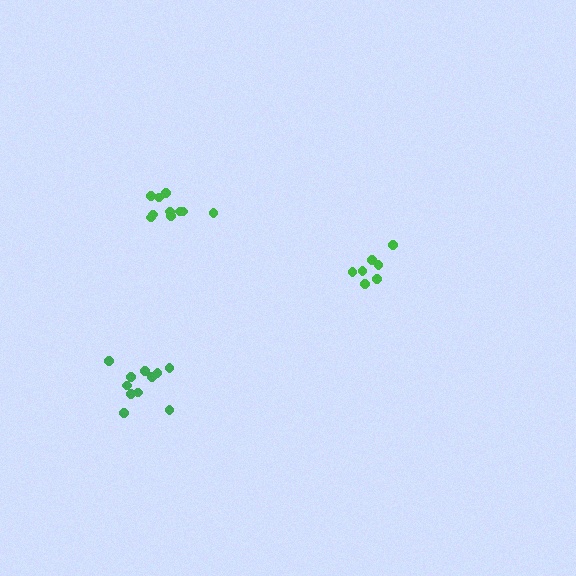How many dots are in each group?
Group 1: 7 dots, Group 2: 11 dots, Group 3: 10 dots (28 total).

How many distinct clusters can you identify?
There are 3 distinct clusters.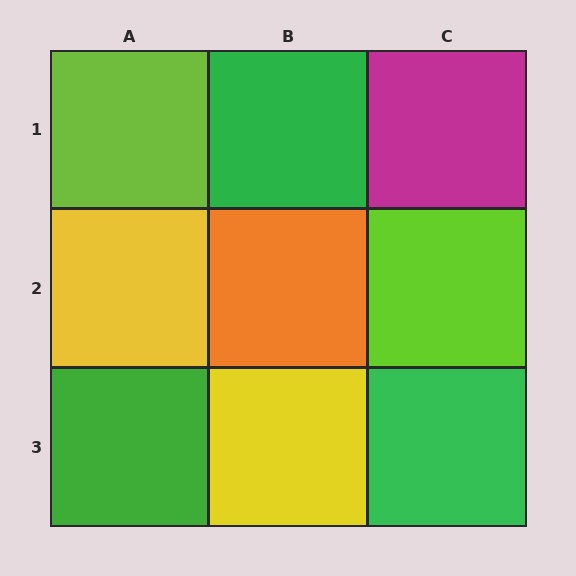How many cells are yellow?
2 cells are yellow.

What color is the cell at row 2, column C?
Lime.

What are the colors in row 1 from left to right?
Lime, green, magenta.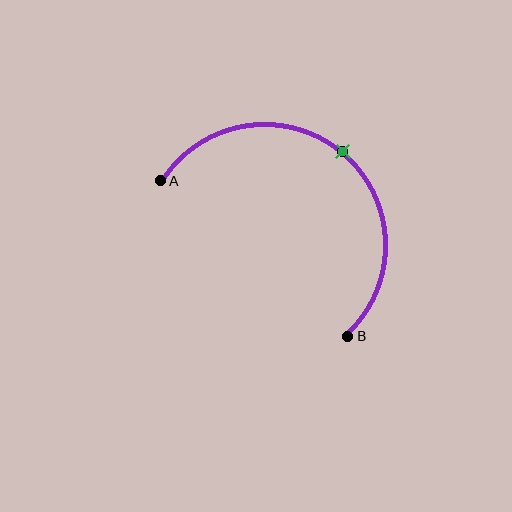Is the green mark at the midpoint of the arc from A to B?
Yes. The green mark lies on the arc at equal arc-length from both A and B — it is the arc midpoint.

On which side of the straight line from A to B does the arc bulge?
The arc bulges above and to the right of the straight line connecting A and B.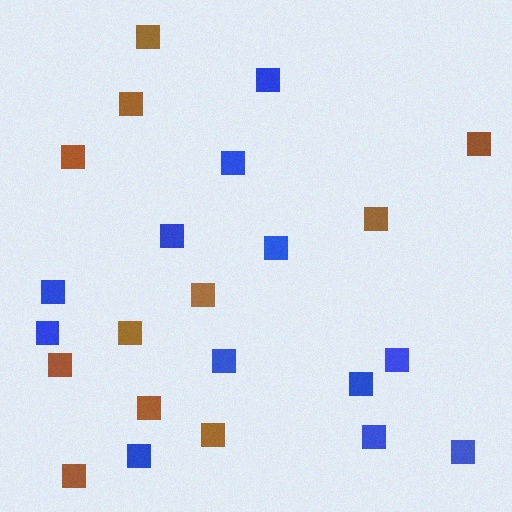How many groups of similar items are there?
There are 2 groups: one group of blue squares (12) and one group of brown squares (11).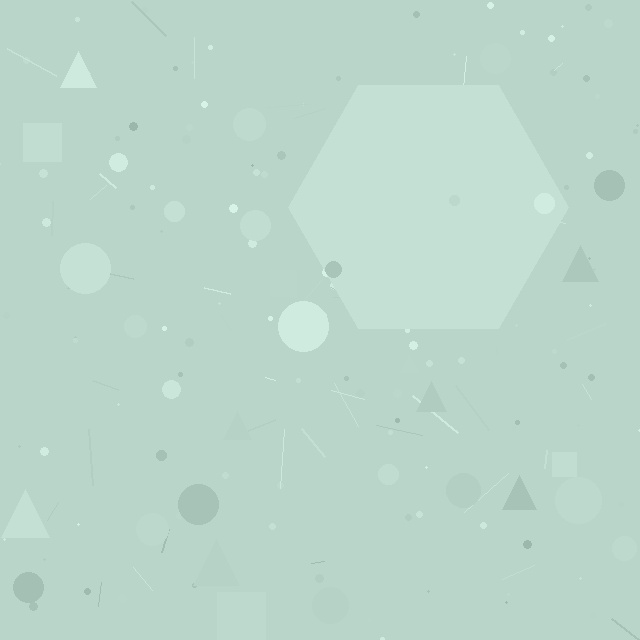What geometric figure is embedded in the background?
A hexagon is embedded in the background.